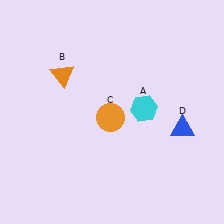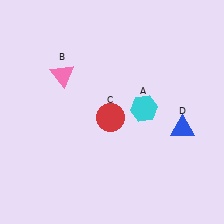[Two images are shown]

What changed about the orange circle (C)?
In Image 1, C is orange. In Image 2, it changed to red.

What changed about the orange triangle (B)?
In Image 1, B is orange. In Image 2, it changed to pink.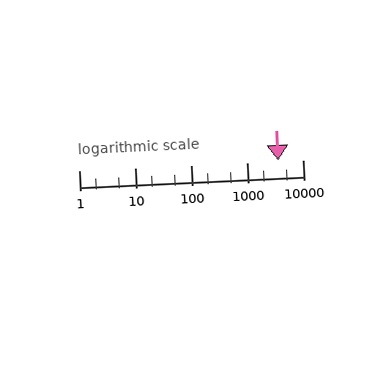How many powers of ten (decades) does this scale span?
The scale spans 4 decades, from 1 to 10000.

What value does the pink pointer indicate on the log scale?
The pointer indicates approximately 3700.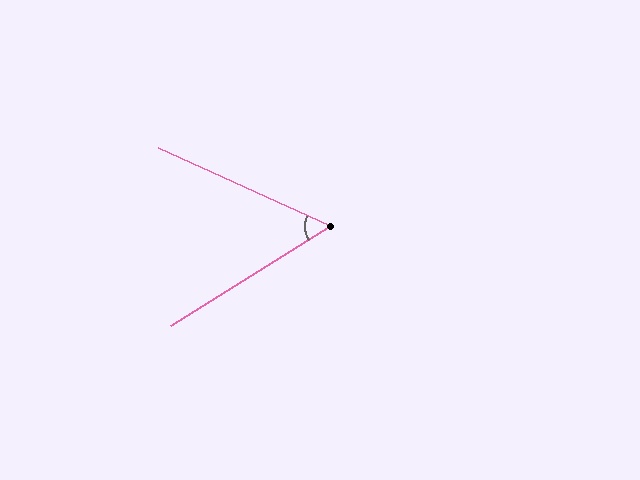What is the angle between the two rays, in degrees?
Approximately 56 degrees.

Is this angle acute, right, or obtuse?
It is acute.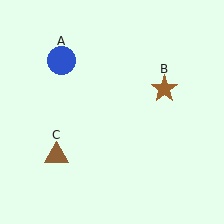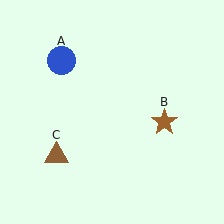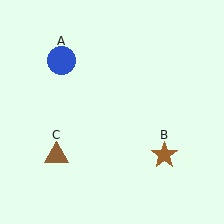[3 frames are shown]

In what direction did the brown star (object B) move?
The brown star (object B) moved down.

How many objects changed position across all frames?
1 object changed position: brown star (object B).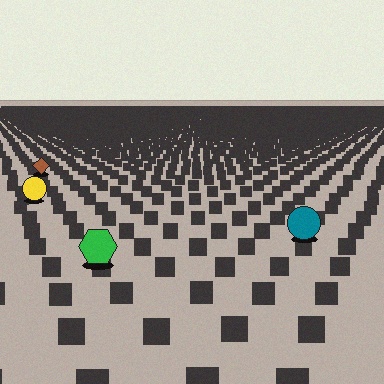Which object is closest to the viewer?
The green hexagon is closest. The texture marks near it are larger and more spread out.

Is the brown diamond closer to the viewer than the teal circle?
No. The teal circle is closer — you can tell from the texture gradient: the ground texture is coarser near it.